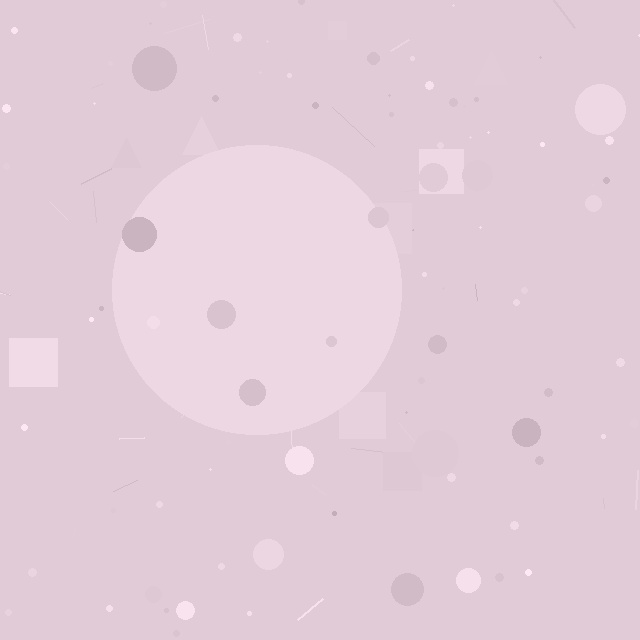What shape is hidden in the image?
A circle is hidden in the image.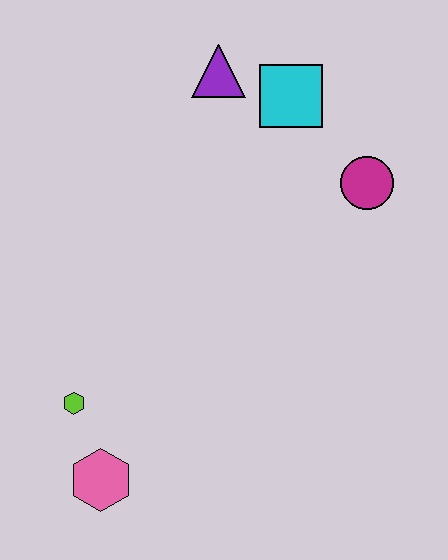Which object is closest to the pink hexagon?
The lime hexagon is closest to the pink hexagon.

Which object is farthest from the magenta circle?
The pink hexagon is farthest from the magenta circle.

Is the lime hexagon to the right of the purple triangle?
No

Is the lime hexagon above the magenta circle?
No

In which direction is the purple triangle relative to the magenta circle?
The purple triangle is to the left of the magenta circle.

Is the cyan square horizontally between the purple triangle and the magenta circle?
Yes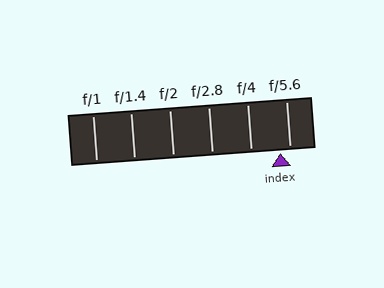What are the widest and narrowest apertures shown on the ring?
The widest aperture shown is f/1 and the narrowest is f/5.6.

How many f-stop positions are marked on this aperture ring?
There are 6 f-stop positions marked.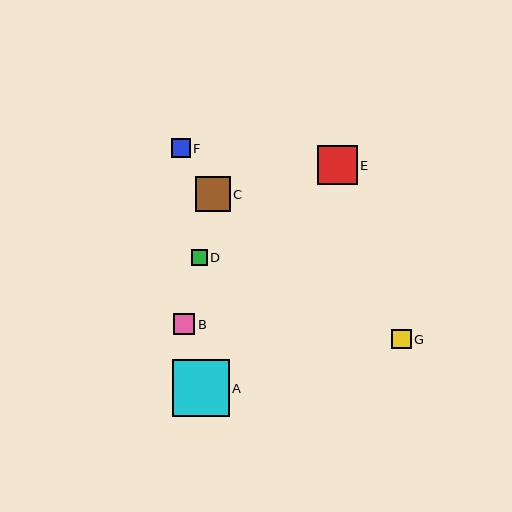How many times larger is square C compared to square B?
Square C is approximately 1.6 times the size of square B.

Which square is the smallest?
Square D is the smallest with a size of approximately 16 pixels.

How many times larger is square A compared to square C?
Square A is approximately 1.6 times the size of square C.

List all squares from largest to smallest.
From largest to smallest: A, E, C, B, G, F, D.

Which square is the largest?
Square A is the largest with a size of approximately 57 pixels.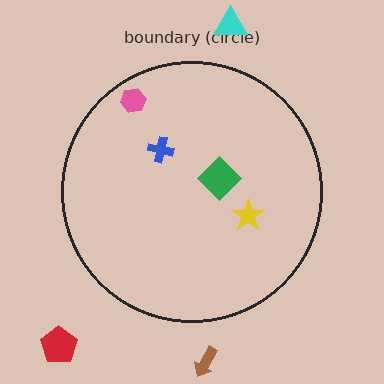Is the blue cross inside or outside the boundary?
Inside.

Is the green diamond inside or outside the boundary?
Inside.